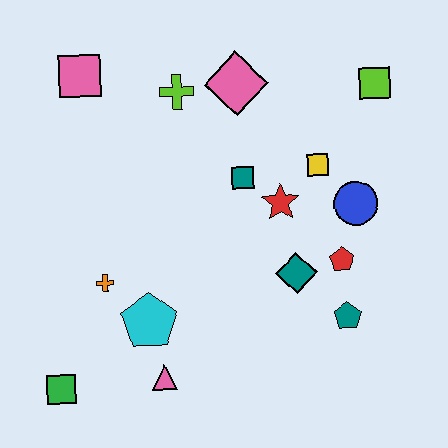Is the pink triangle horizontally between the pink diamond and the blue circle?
No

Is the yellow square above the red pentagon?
Yes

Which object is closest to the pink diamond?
The lime cross is closest to the pink diamond.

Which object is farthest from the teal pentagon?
The pink square is farthest from the teal pentagon.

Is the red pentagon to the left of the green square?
No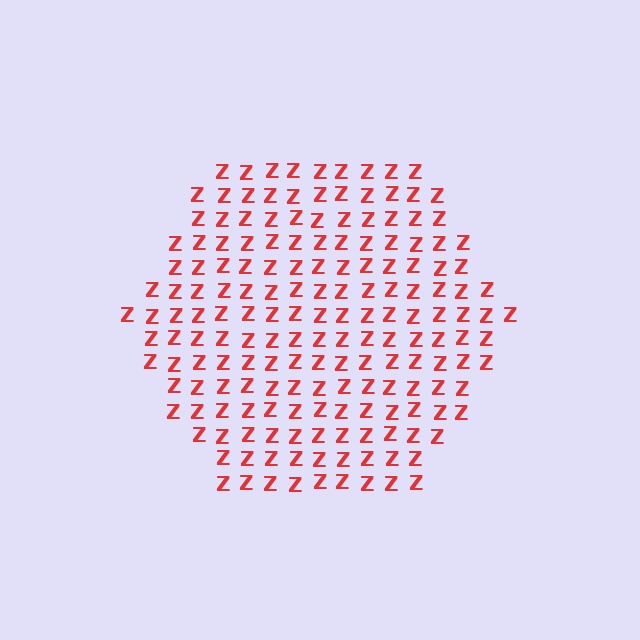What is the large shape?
The large shape is a hexagon.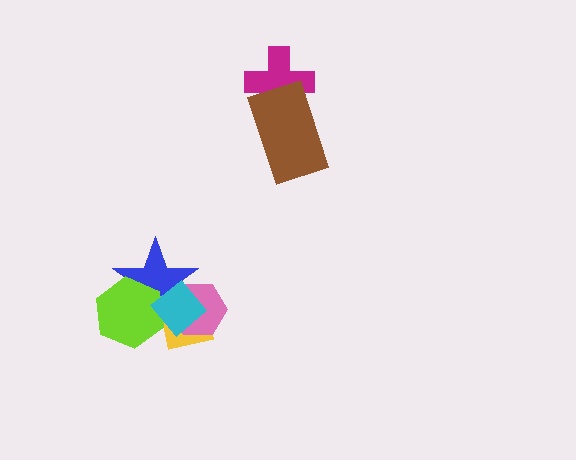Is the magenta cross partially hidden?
Yes, it is partially covered by another shape.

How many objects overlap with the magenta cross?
1 object overlaps with the magenta cross.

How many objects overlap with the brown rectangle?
1 object overlaps with the brown rectangle.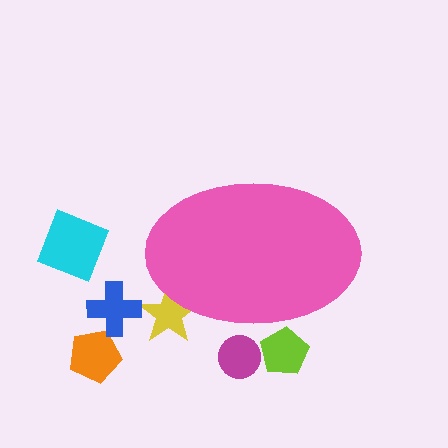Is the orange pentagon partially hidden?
No, the orange pentagon is fully visible.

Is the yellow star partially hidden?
Yes, the yellow star is partially hidden behind the pink ellipse.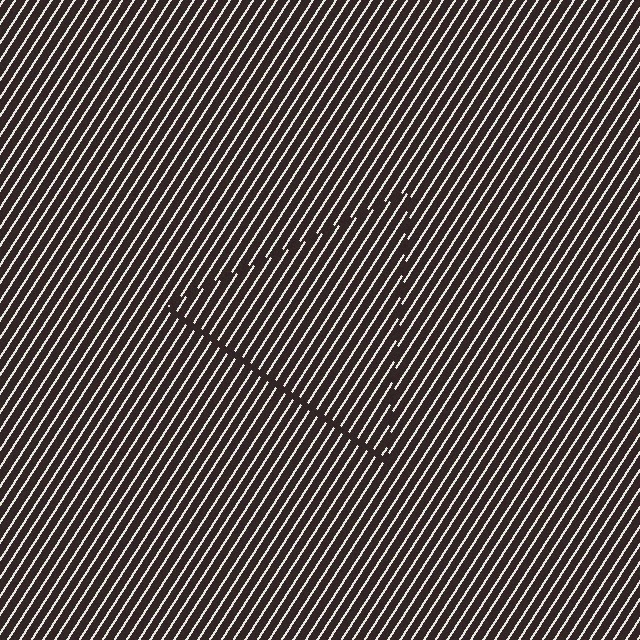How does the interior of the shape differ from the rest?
The interior of the shape contains the same grating, shifted by half a period — the contour is defined by the phase discontinuity where line-ends from the inner and outer gratings abut.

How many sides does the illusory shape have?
3 sides — the line-ends trace a triangle.